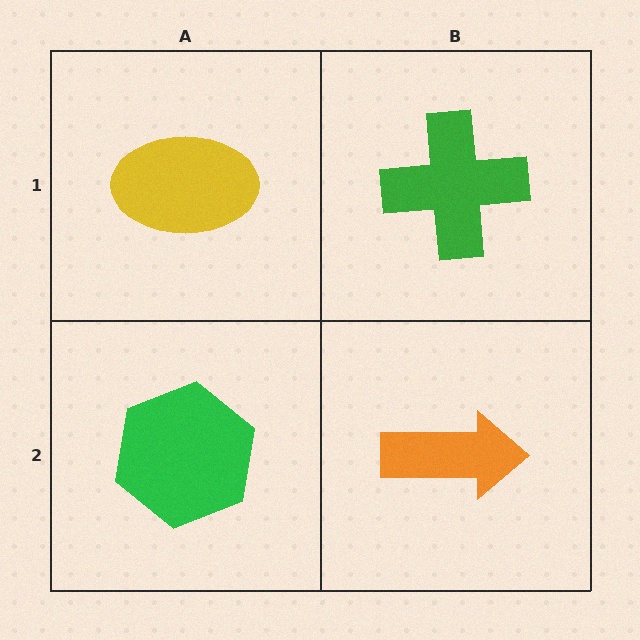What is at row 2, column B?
An orange arrow.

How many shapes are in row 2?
2 shapes.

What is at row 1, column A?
A yellow ellipse.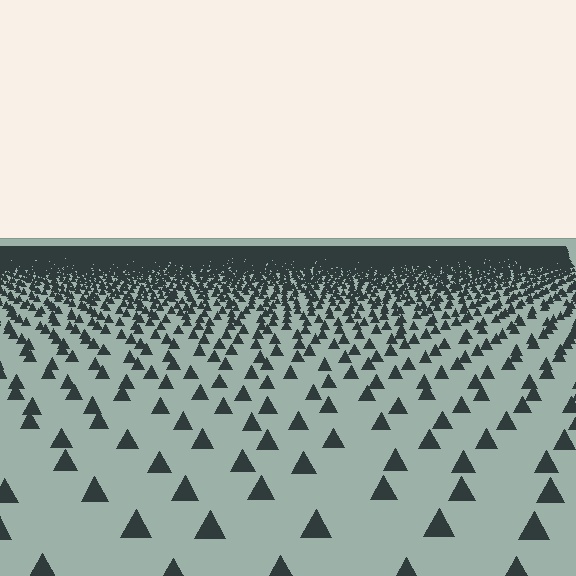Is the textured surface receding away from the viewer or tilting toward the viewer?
The surface is receding away from the viewer. Texture elements get smaller and denser toward the top.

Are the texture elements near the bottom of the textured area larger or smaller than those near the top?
Larger. Near the bottom, elements are closer to the viewer and appear at a bigger on-screen size.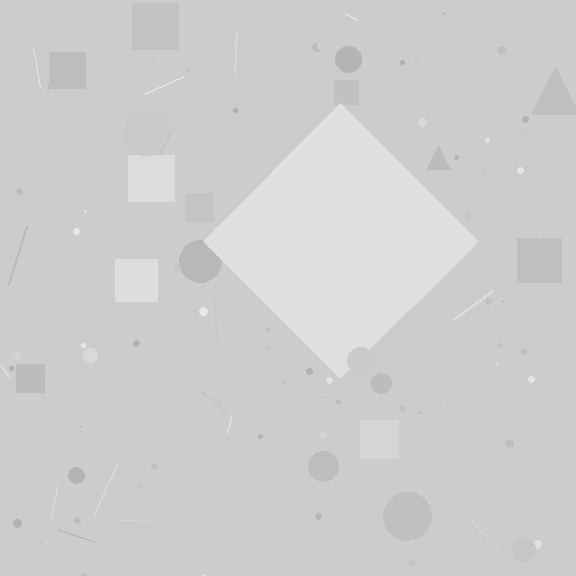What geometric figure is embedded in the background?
A diamond is embedded in the background.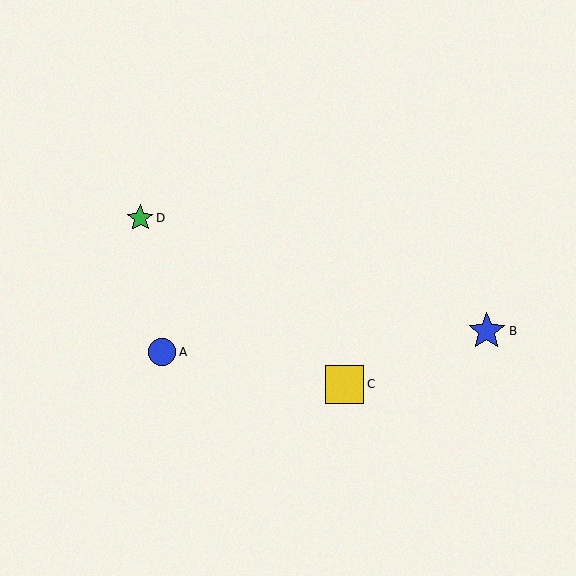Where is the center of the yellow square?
The center of the yellow square is at (345, 384).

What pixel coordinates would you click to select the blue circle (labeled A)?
Click at (162, 352) to select the blue circle A.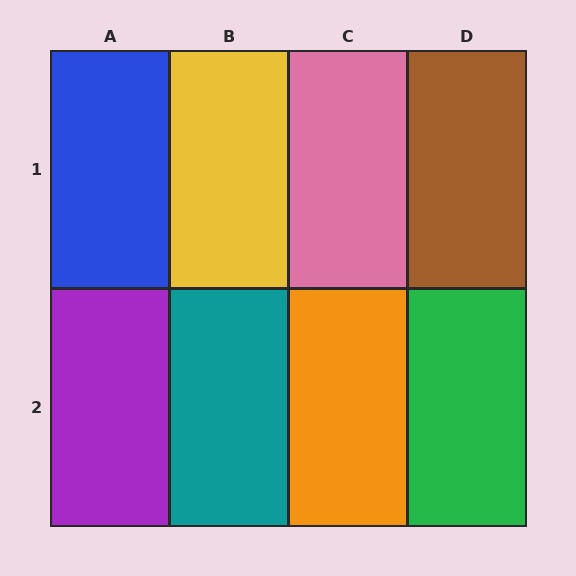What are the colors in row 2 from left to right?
Purple, teal, orange, green.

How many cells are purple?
1 cell is purple.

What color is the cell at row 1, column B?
Yellow.